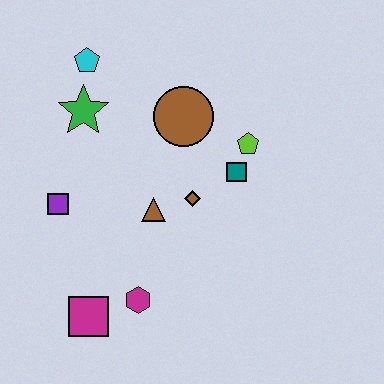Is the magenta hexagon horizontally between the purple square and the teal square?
Yes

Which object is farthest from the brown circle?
The magenta square is farthest from the brown circle.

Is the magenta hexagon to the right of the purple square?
Yes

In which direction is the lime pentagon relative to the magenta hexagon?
The lime pentagon is above the magenta hexagon.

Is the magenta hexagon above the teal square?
No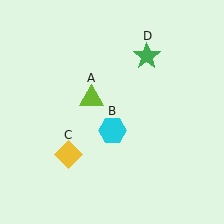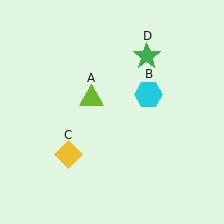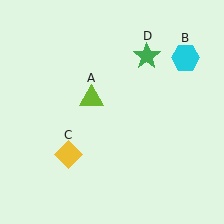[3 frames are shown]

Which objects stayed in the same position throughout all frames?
Lime triangle (object A) and yellow diamond (object C) and green star (object D) remained stationary.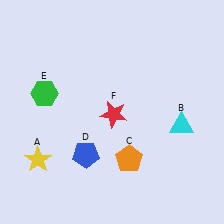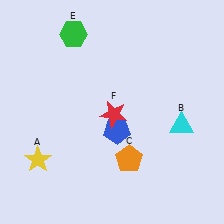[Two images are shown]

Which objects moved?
The objects that moved are: the blue pentagon (D), the green hexagon (E).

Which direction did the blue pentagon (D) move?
The blue pentagon (D) moved right.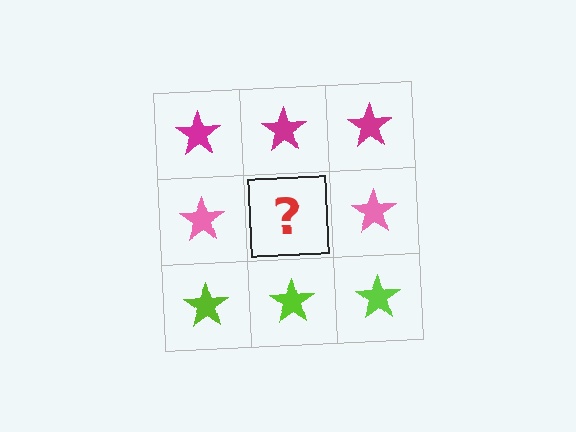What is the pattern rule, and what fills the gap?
The rule is that each row has a consistent color. The gap should be filled with a pink star.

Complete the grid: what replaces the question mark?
The question mark should be replaced with a pink star.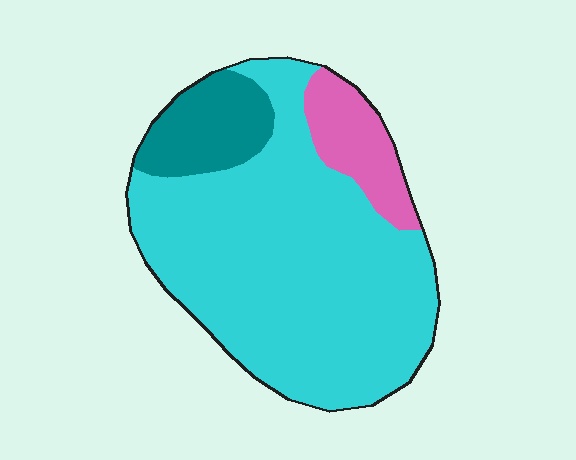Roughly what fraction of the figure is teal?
Teal takes up less than a sixth of the figure.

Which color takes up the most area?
Cyan, at roughly 75%.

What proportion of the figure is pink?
Pink covers roughly 10% of the figure.